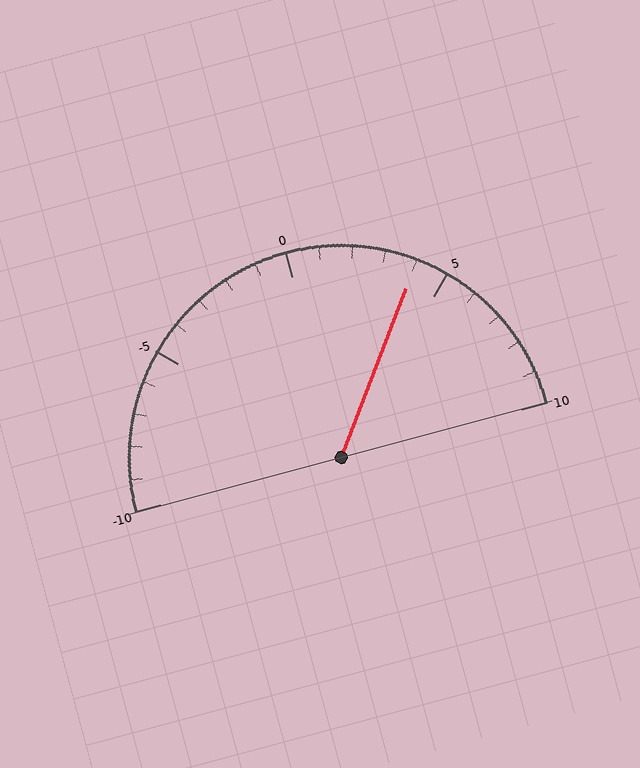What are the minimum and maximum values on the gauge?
The gauge ranges from -10 to 10.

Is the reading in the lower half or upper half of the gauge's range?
The reading is in the upper half of the range (-10 to 10).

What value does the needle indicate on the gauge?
The needle indicates approximately 4.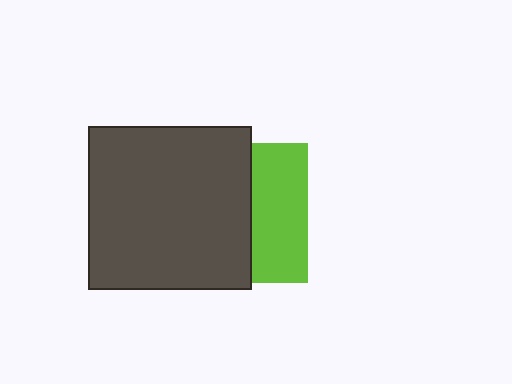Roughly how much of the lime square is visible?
A small part of it is visible (roughly 40%).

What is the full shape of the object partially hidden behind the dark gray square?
The partially hidden object is a lime square.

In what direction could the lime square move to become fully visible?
The lime square could move right. That would shift it out from behind the dark gray square entirely.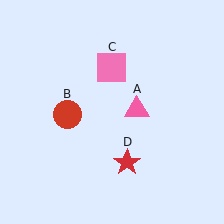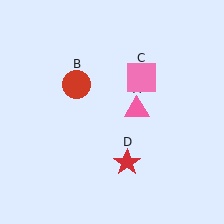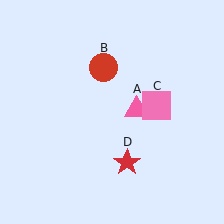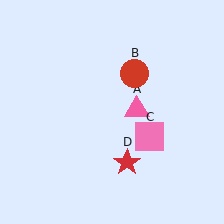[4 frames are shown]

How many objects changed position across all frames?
2 objects changed position: red circle (object B), pink square (object C).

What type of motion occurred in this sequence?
The red circle (object B), pink square (object C) rotated clockwise around the center of the scene.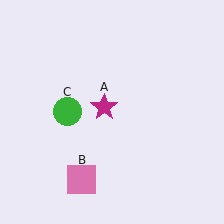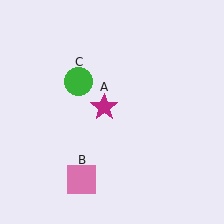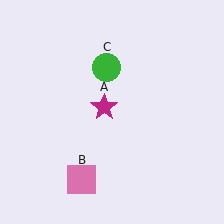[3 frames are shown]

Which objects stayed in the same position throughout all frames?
Magenta star (object A) and pink square (object B) remained stationary.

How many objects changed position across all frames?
1 object changed position: green circle (object C).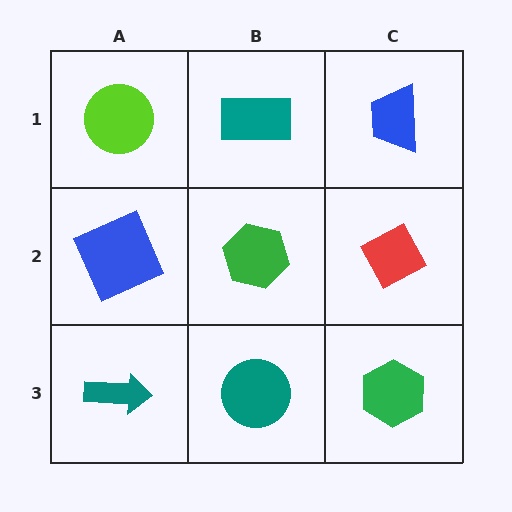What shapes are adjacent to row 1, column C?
A red diamond (row 2, column C), a teal rectangle (row 1, column B).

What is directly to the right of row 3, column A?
A teal circle.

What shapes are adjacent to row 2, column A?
A lime circle (row 1, column A), a teal arrow (row 3, column A), a green hexagon (row 2, column B).